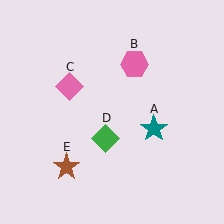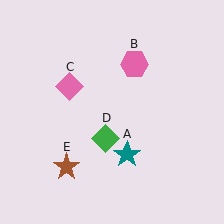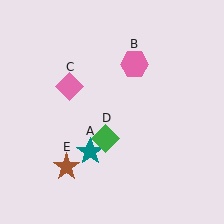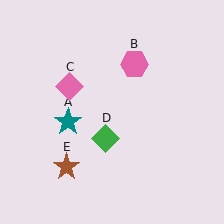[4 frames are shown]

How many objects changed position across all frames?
1 object changed position: teal star (object A).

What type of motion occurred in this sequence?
The teal star (object A) rotated clockwise around the center of the scene.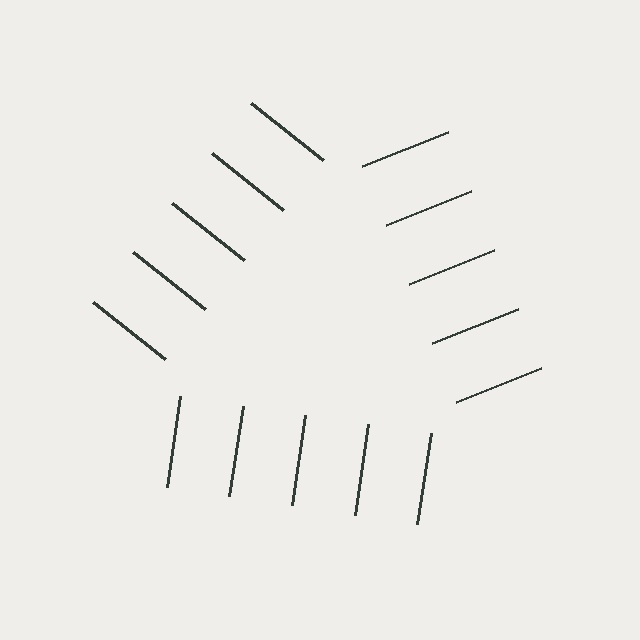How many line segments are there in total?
15 — 5 along each of the 3 edges.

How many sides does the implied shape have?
3 sides — the line-ends trace a triangle.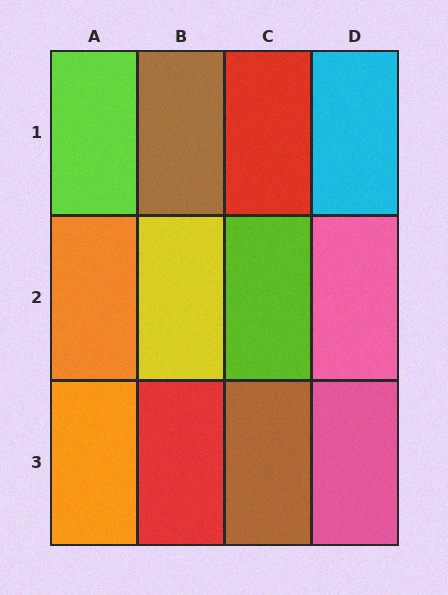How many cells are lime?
2 cells are lime.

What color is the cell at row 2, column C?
Lime.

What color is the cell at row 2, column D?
Pink.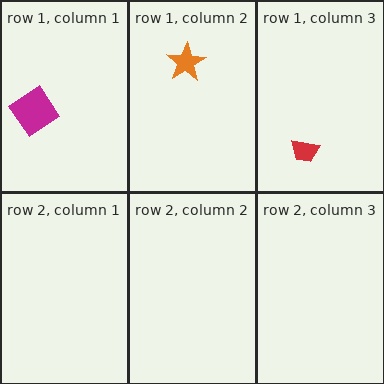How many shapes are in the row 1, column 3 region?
1.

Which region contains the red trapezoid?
The row 1, column 3 region.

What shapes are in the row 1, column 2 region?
The orange star.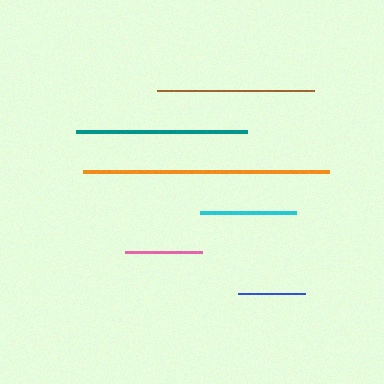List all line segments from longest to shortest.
From longest to shortest: orange, teal, brown, cyan, pink, blue.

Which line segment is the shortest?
The blue line is the shortest at approximately 67 pixels.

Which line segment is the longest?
The orange line is the longest at approximately 246 pixels.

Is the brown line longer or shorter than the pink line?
The brown line is longer than the pink line.